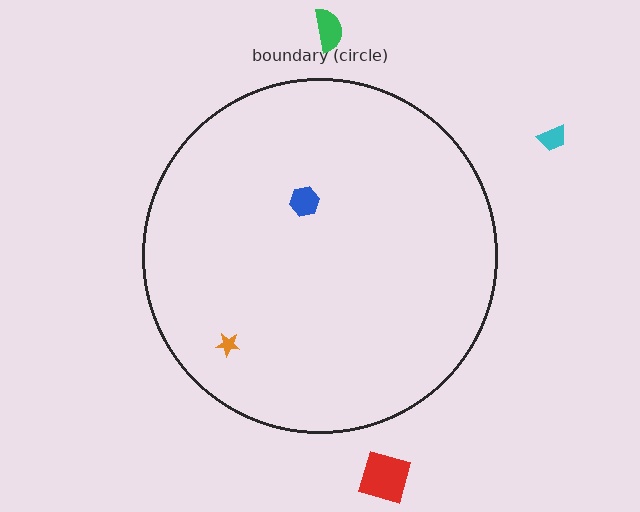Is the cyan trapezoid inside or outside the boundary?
Outside.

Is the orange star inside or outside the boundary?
Inside.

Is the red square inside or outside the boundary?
Outside.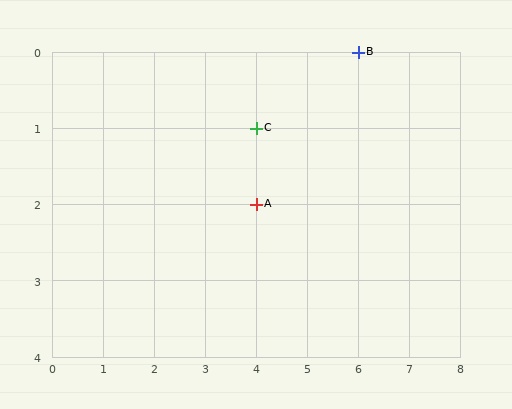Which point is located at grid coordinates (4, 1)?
Point C is at (4, 1).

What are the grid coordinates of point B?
Point B is at grid coordinates (6, 0).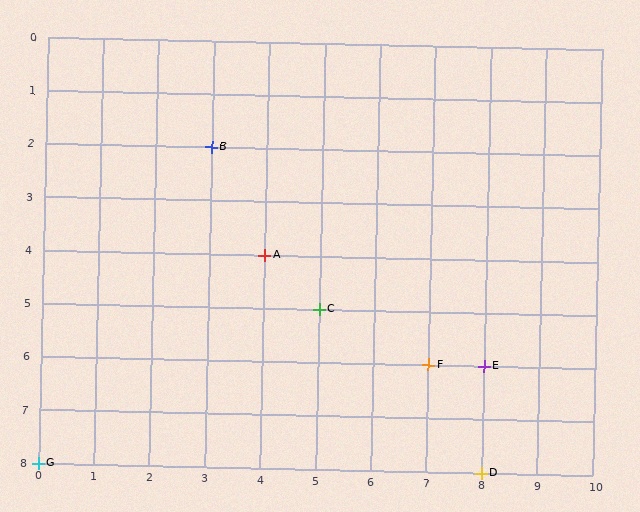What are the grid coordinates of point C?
Point C is at grid coordinates (5, 5).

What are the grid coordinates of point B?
Point B is at grid coordinates (3, 2).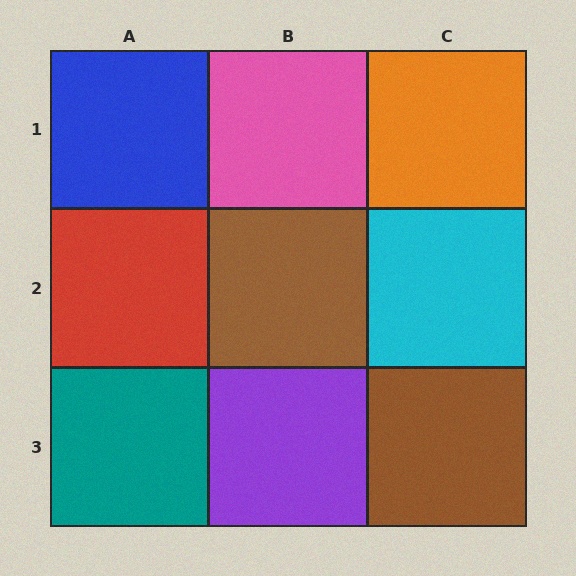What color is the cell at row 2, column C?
Cyan.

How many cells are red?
1 cell is red.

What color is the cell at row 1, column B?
Pink.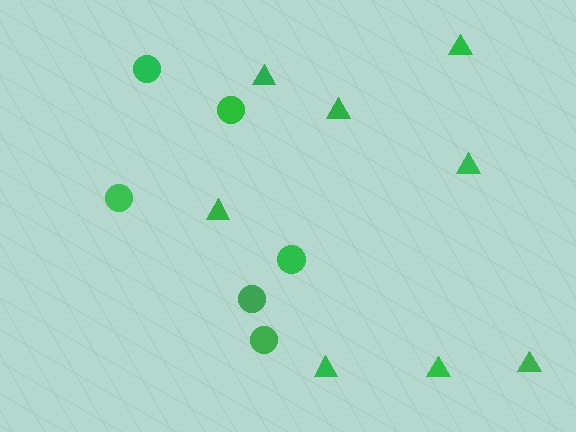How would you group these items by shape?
There are 2 groups: one group of triangles (8) and one group of circles (6).